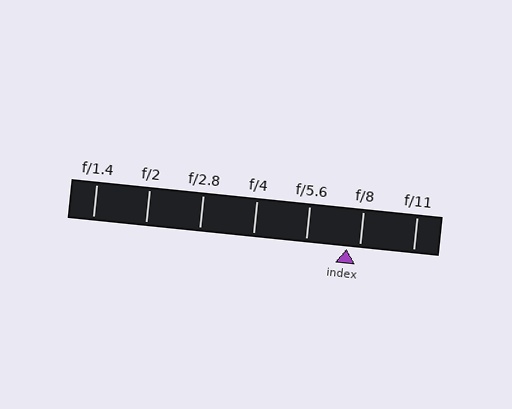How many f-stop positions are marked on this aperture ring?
There are 7 f-stop positions marked.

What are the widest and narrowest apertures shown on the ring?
The widest aperture shown is f/1.4 and the narrowest is f/11.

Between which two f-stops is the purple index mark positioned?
The index mark is between f/5.6 and f/8.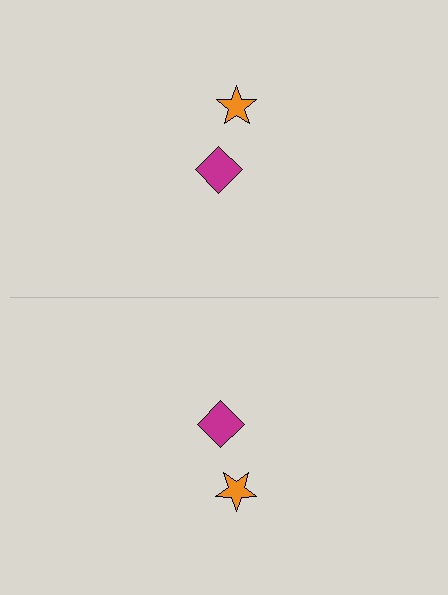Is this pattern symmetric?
Yes, this pattern has bilateral (reflection) symmetry.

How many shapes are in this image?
There are 4 shapes in this image.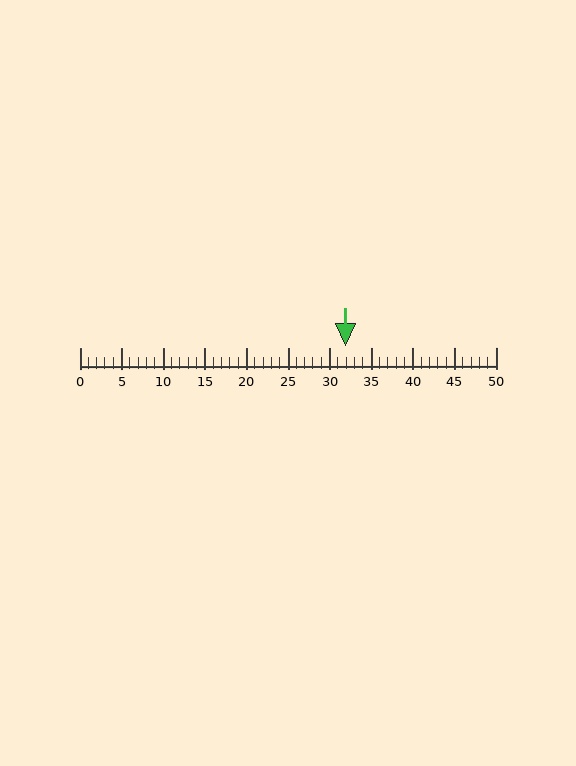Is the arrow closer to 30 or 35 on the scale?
The arrow is closer to 30.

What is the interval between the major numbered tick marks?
The major tick marks are spaced 5 units apart.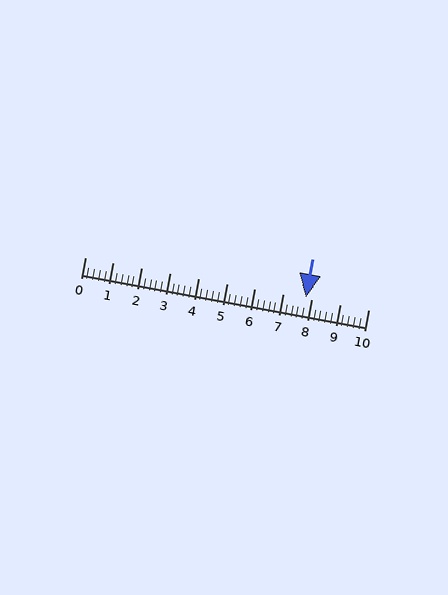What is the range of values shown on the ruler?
The ruler shows values from 0 to 10.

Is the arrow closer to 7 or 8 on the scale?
The arrow is closer to 8.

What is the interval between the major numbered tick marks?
The major tick marks are spaced 1 units apart.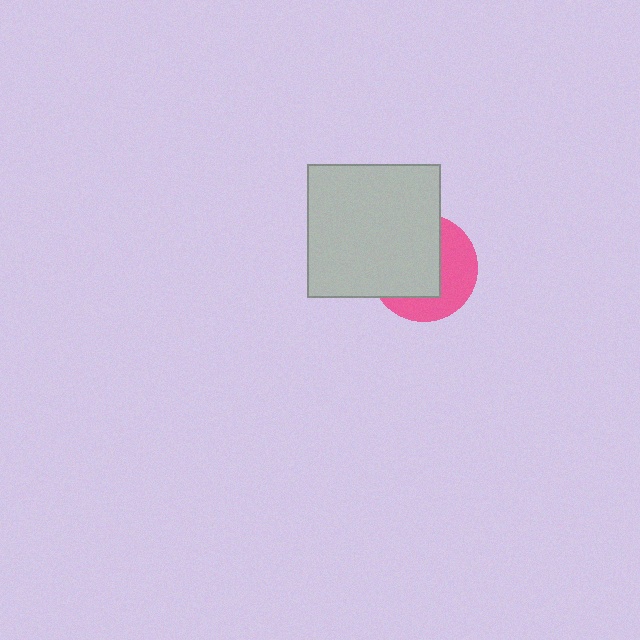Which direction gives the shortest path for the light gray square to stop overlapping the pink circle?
Moving toward the upper-left gives the shortest separation.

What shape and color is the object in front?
The object in front is a light gray square.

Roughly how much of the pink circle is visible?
A small part of it is visible (roughly 43%).